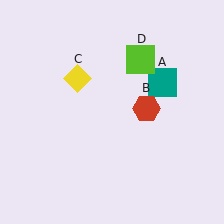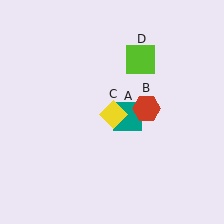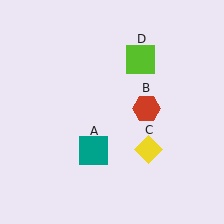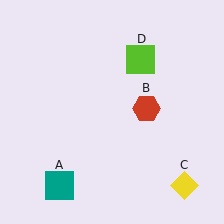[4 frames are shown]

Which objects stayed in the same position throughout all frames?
Red hexagon (object B) and lime square (object D) remained stationary.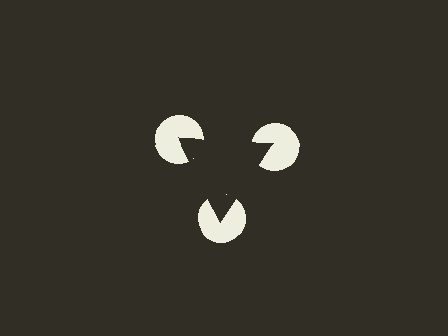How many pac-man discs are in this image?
There are 3 — one at each vertex of the illusory triangle.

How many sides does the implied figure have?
3 sides.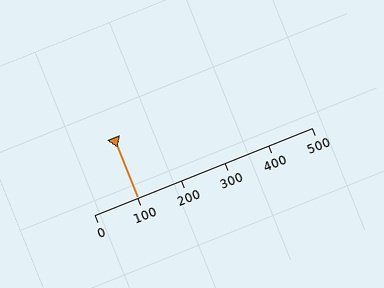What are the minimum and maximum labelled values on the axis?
The axis runs from 0 to 500.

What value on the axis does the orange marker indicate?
The marker indicates approximately 100.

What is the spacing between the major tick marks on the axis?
The major ticks are spaced 100 apart.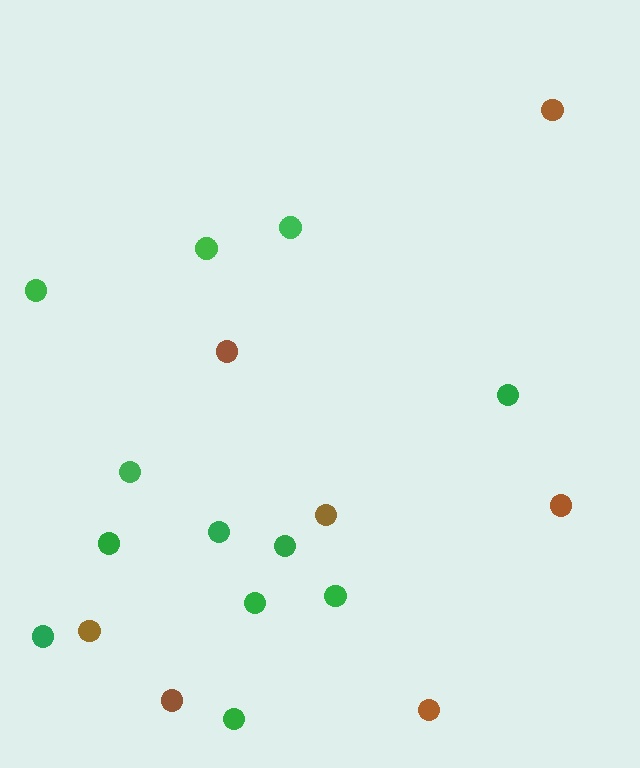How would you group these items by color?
There are 2 groups: one group of green circles (12) and one group of brown circles (7).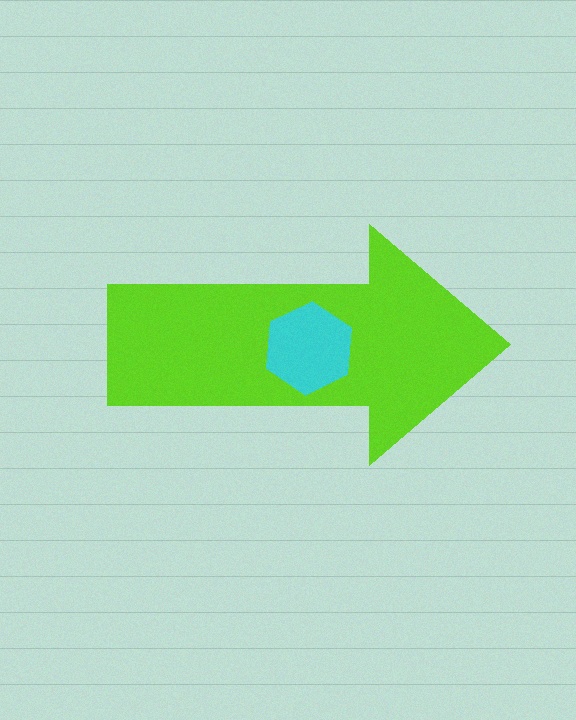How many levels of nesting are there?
2.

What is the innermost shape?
The cyan hexagon.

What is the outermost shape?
The lime arrow.